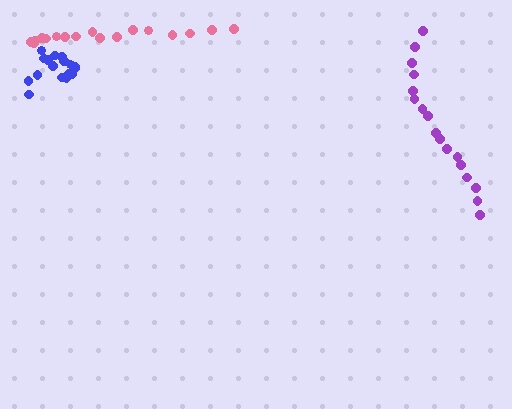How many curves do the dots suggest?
There are 3 distinct paths.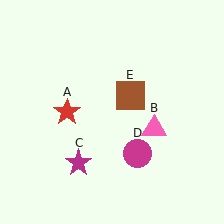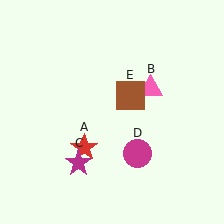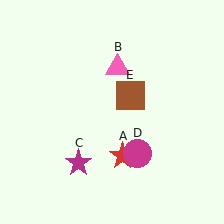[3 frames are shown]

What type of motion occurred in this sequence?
The red star (object A), pink triangle (object B) rotated counterclockwise around the center of the scene.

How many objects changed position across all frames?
2 objects changed position: red star (object A), pink triangle (object B).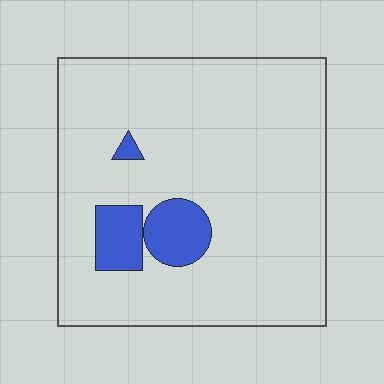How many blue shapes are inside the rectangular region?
3.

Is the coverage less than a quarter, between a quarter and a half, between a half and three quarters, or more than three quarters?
Less than a quarter.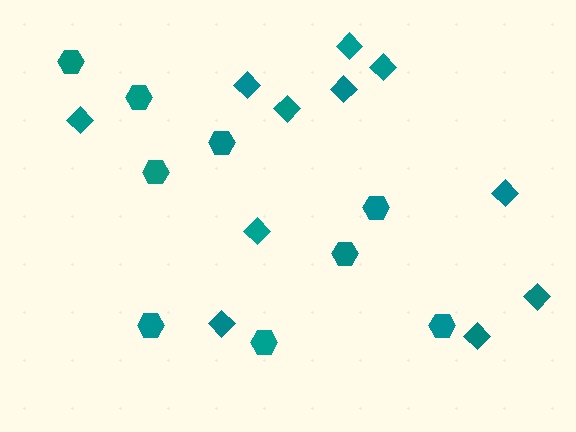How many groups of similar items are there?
There are 2 groups: one group of diamonds (11) and one group of hexagons (9).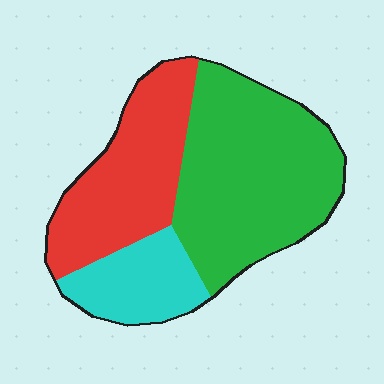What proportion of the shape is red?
Red takes up between a sixth and a third of the shape.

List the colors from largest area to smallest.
From largest to smallest: green, red, cyan.